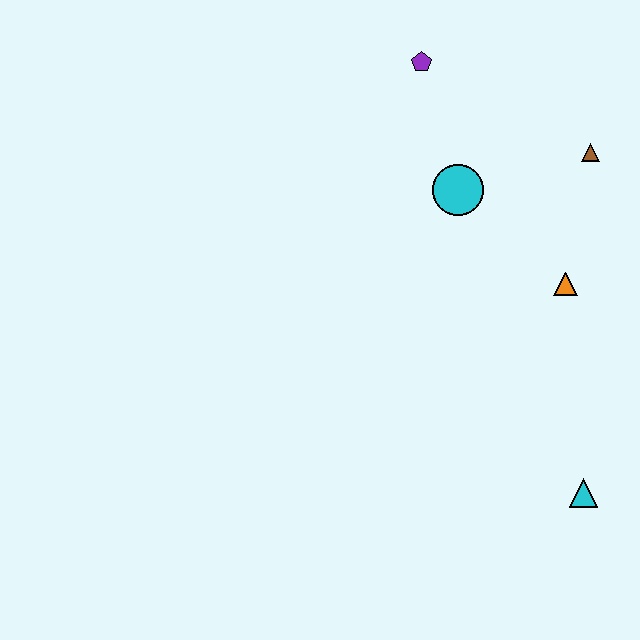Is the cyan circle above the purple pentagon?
No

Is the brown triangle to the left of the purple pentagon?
No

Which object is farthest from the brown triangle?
The cyan triangle is farthest from the brown triangle.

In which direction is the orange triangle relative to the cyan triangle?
The orange triangle is above the cyan triangle.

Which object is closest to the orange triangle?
The brown triangle is closest to the orange triangle.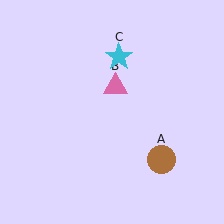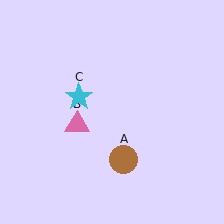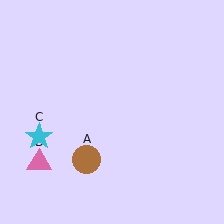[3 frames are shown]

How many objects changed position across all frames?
3 objects changed position: brown circle (object A), pink triangle (object B), cyan star (object C).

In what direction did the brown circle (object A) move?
The brown circle (object A) moved left.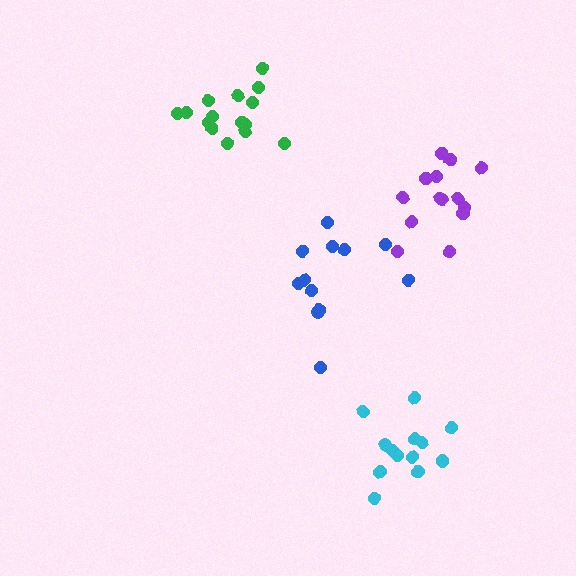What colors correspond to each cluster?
The clusters are colored: blue, cyan, green, purple.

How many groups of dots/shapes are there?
There are 4 groups.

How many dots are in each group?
Group 1: 12 dots, Group 2: 13 dots, Group 3: 15 dots, Group 4: 14 dots (54 total).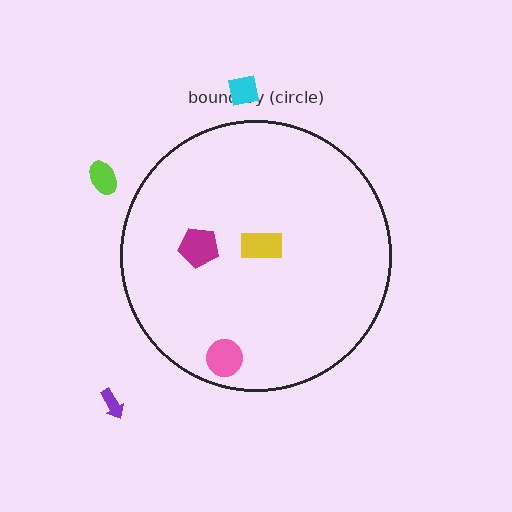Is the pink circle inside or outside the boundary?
Inside.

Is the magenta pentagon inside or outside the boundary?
Inside.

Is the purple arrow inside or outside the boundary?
Outside.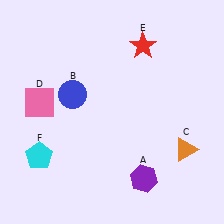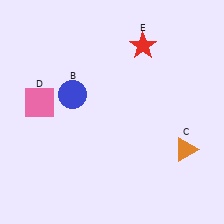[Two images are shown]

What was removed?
The cyan pentagon (F), the purple hexagon (A) were removed in Image 2.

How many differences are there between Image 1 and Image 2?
There are 2 differences between the two images.